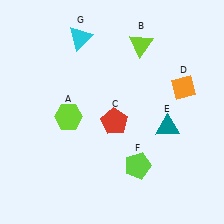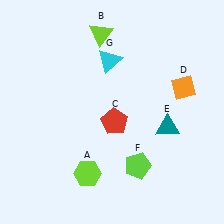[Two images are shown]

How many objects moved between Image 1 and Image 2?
3 objects moved between the two images.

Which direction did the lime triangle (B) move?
The lime triangle (B) moved left.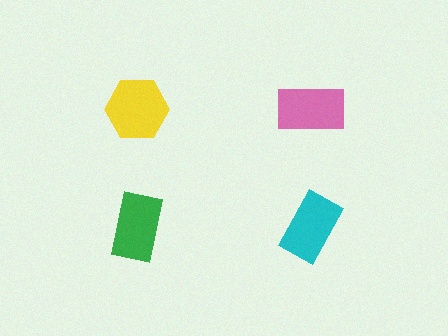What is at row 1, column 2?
A pink rectangle.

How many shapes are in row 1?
2 shapes.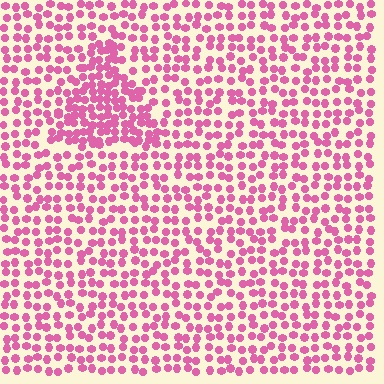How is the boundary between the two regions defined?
The boundary is defined by a change in element density (approximately 1.8x ratio). All elements are the same color, size, and shape.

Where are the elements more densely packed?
The elements are more densely packed inside the triangle boundary.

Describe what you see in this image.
The image contains small pink elements arranged at two different densities. A triangle-shaped region is visible where the elements are more densely packed than the surrounding area.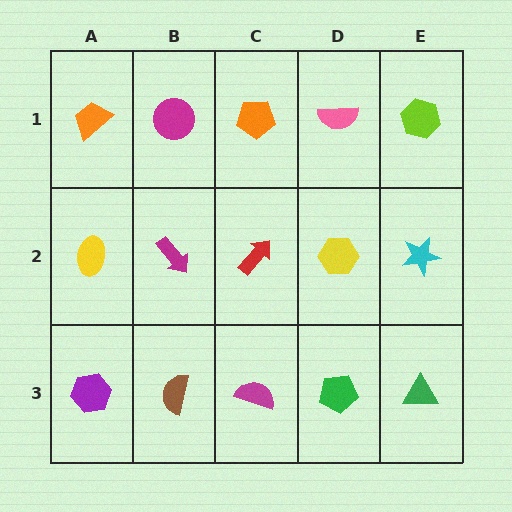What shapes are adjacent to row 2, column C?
An orange pentagon (row 1, column C), a magenta semicircle (row 3, column C), a magenta arrow (row 2, column B), a yellow hexagon (row 2, column D).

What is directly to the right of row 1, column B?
An orange pentagon.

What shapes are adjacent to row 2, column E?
A lime hexagon (row 1, column E), a green triangle (row 3, column E), a yellow hexagon (row 2, column D).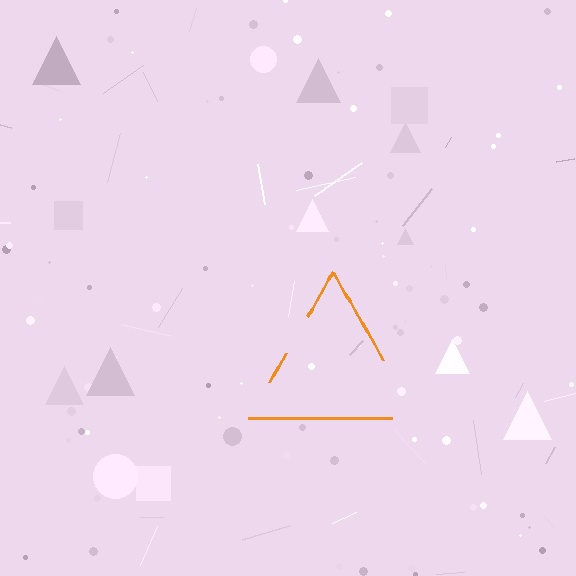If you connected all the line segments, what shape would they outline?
They would outline a triangle.